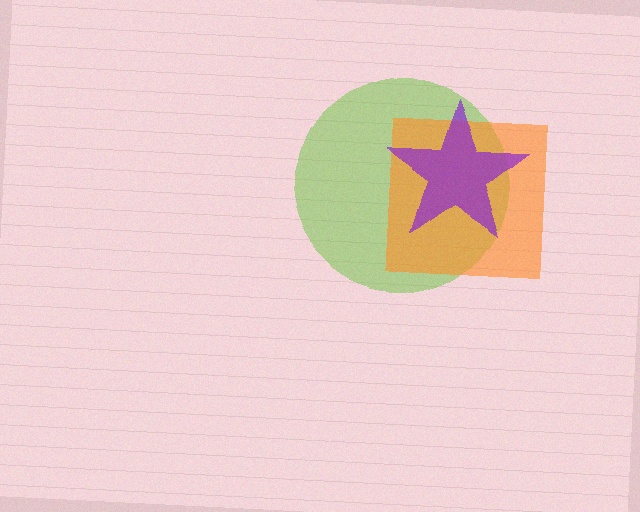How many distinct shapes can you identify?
There are 3 distinct shapes: a lime circle, an orange square, a purple star.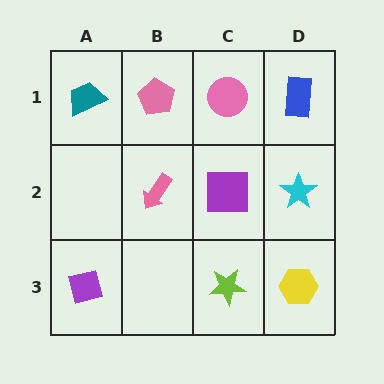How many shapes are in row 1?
4 shapes.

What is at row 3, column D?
A yellow hexagon.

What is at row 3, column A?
A purple square.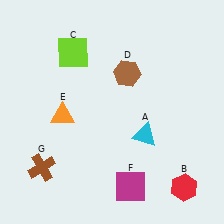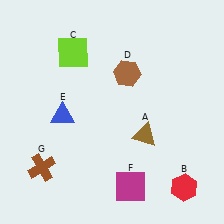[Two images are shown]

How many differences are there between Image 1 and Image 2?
There are 2 differences between the two images.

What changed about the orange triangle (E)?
In Image 1, E is orange. In Image 2, it changed to blue.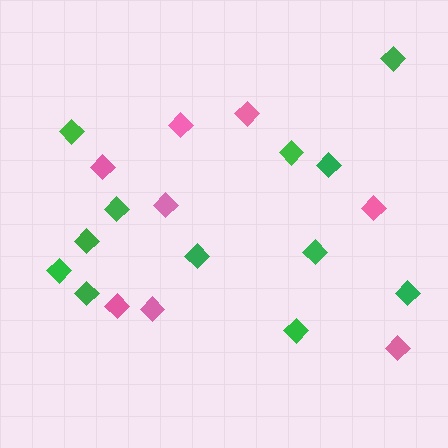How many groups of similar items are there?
There are 2 groups: one group of pink diamonds (8) and one group of green diamonds (12).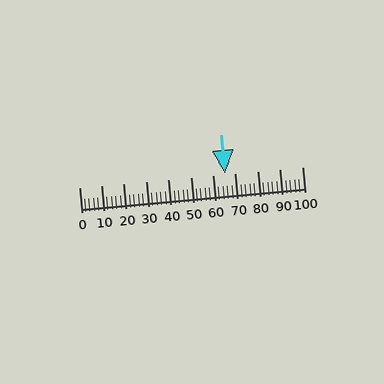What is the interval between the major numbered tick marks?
The major tick marks are spaced 10 units apart.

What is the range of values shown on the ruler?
The ruler shows values from 0 to 100.